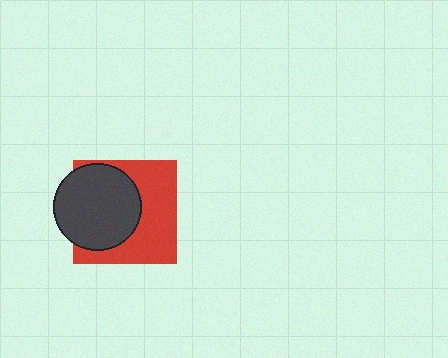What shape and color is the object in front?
The object in front is a dark gray circle.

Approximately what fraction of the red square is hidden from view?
Roughly 47% of the red square is hidden behind the dark gray circle.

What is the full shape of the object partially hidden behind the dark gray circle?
The partially hidden object is a red square.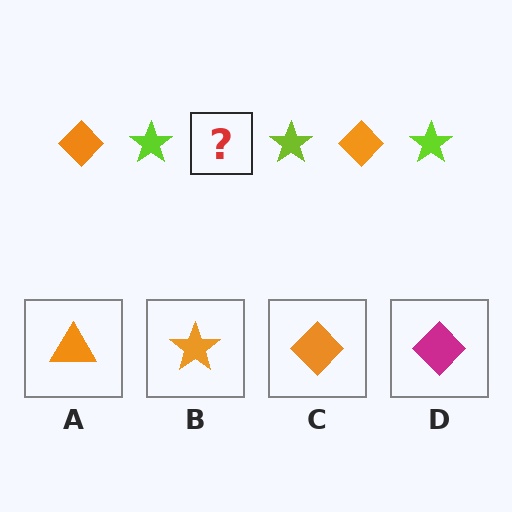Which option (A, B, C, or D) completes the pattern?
C.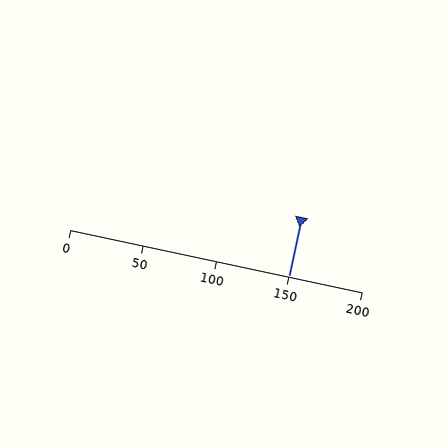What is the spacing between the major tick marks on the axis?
The major ticks are spaced 50 apart.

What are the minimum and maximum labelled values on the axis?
The axis runs from 0 to 200.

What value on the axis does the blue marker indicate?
The marker indicates approximately 150.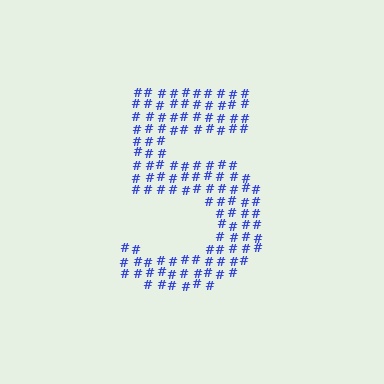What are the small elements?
The small elements are hash symbols.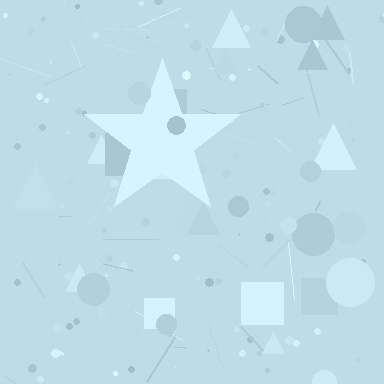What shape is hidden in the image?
A star is hidden in the image.